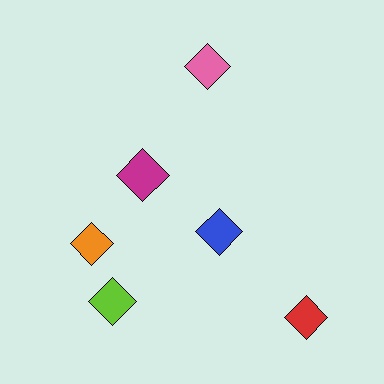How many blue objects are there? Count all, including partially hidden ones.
There is 1 blue object.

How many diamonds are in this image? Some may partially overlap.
There are 6 diamonds.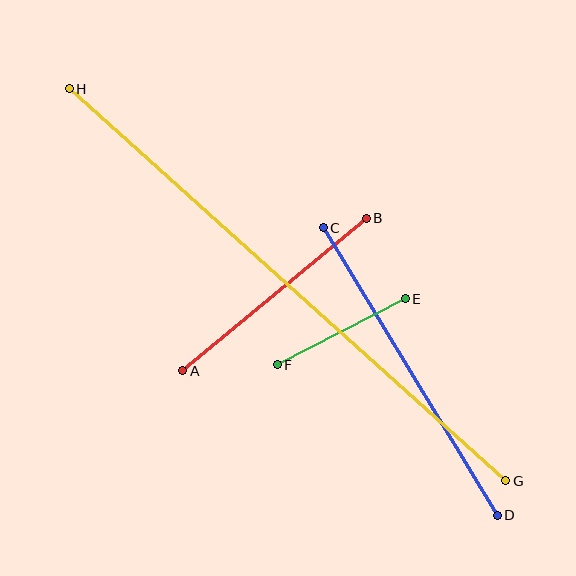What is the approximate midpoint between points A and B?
The midpoint is at approximately (275, 295) pixels.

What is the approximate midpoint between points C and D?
The midpoint is at approximately (410, 372) pixels.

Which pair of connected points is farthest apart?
Points G and H are farthest apart.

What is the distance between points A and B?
The distance is approximately 238 pixels.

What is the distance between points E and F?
The distance is approximately 144 pixels.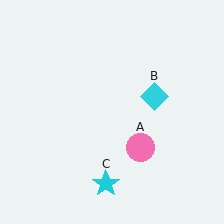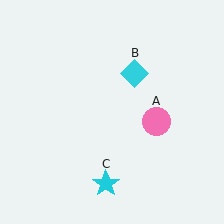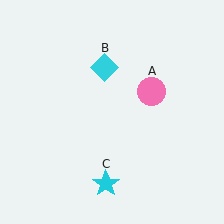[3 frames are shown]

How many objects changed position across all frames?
2 objects changed position: pink circle (object A), cyan diamond (object B).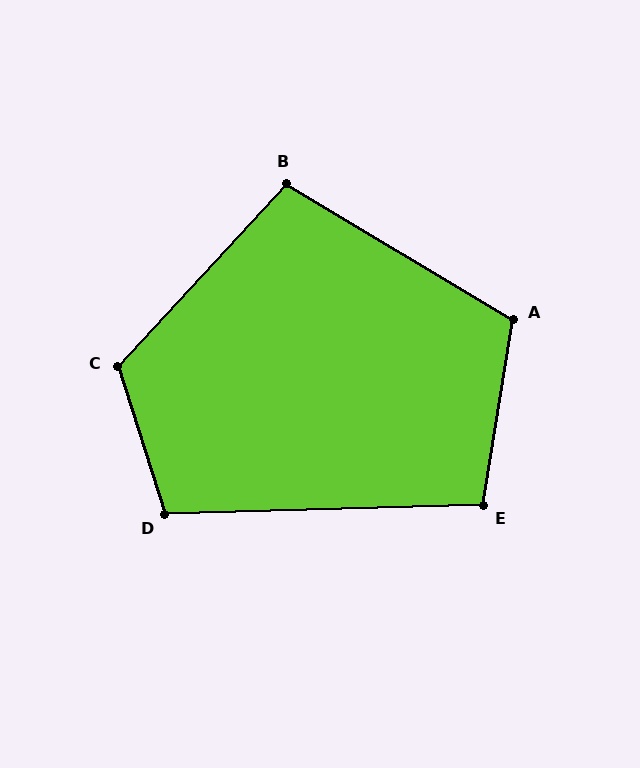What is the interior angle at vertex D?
Approximately 106 degrees (obtuse).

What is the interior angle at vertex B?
Approximately 102 degrees (obtuse).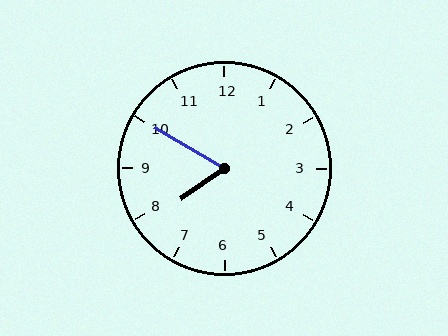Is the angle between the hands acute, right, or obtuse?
It is acute.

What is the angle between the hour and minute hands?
Approximately 65 degrees.